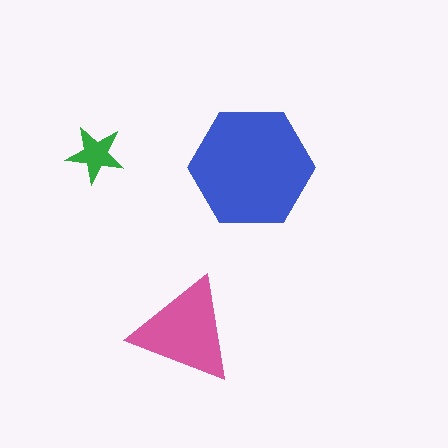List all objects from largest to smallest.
The blue hexagon, the pink triangle, the green star.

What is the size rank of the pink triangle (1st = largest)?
2nd.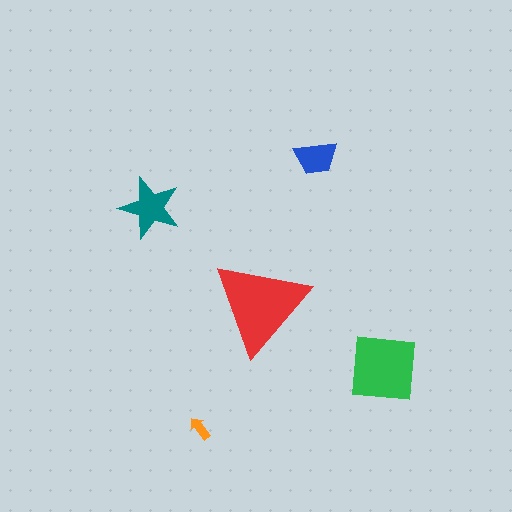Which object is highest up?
The blue trapezoid is topmost.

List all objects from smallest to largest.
The orange arrow, the blue trapezoid, the teal star, the green square, the red triangle.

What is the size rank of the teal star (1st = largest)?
3rd.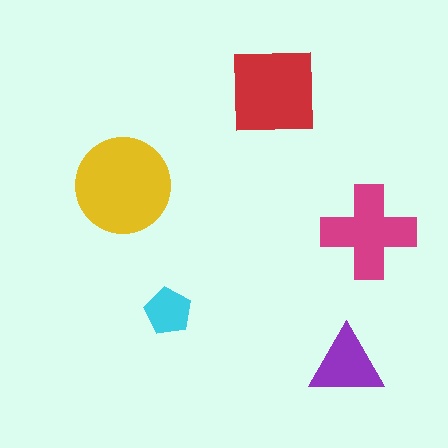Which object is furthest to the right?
The magenta cross is rightmost.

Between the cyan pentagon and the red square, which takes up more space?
The red square.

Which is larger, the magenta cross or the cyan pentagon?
The magenta cross.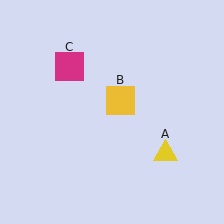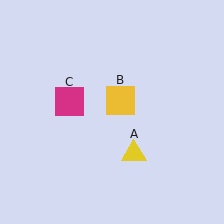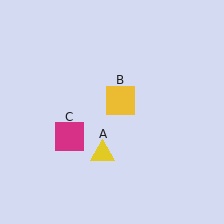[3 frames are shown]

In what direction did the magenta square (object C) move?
The magenta square (object C) moved down.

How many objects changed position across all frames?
2 objects changed position: yellow triangle (object A), magenta square (object C).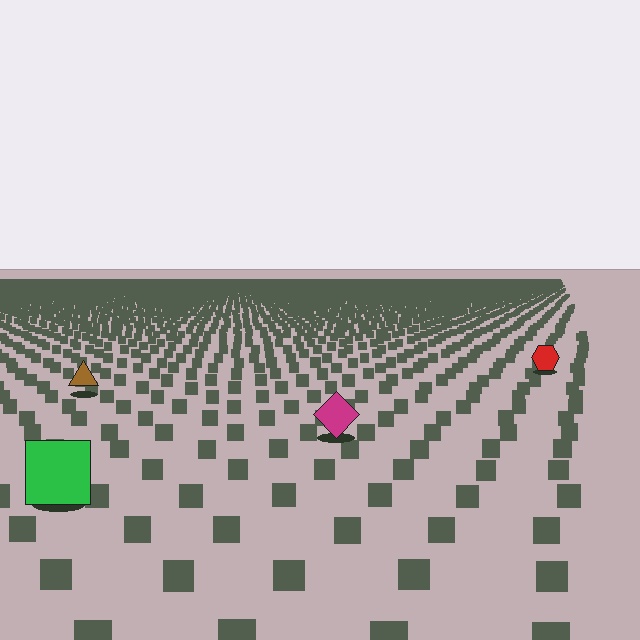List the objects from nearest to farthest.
From nearest to farthest: the green square, the magenta diamond, the brown triangle, the red hexagon.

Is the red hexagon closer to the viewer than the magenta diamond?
No. The magenta diamond is closer — you can tell from the texture gradient: the ground texture is coarser near it.